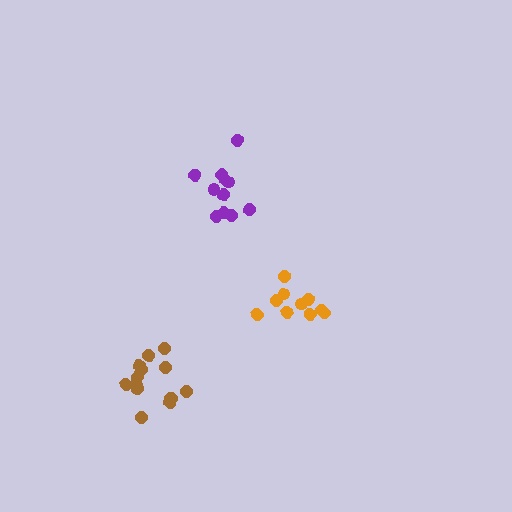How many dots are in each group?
Group 1: 14 dots, Group 2: 11 dots, Group 3: 10 dots (35 total).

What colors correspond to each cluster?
The clusters are colored: brown, purple, orange.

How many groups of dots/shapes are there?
There are 3 groups.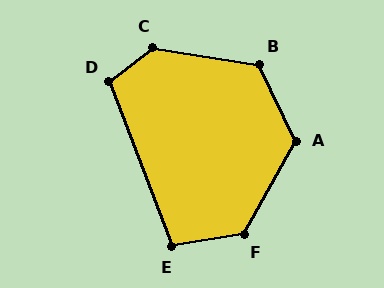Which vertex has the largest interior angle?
C, at approximately 133 degrees.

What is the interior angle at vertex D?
Approximately 107 degrees (obtuse).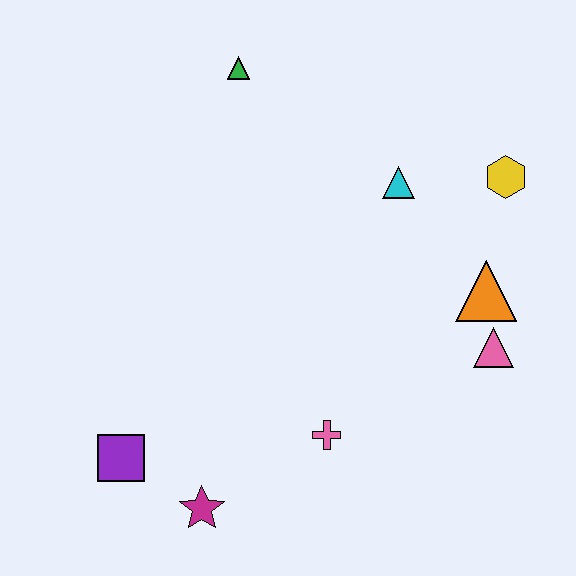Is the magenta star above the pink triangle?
No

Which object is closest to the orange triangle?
The pink triangle is closest to the orange triangle.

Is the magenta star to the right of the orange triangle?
No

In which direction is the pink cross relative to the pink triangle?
The pink cross is to the left of the pink triangle.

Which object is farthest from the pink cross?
The green triangle is farthest from the pink cross.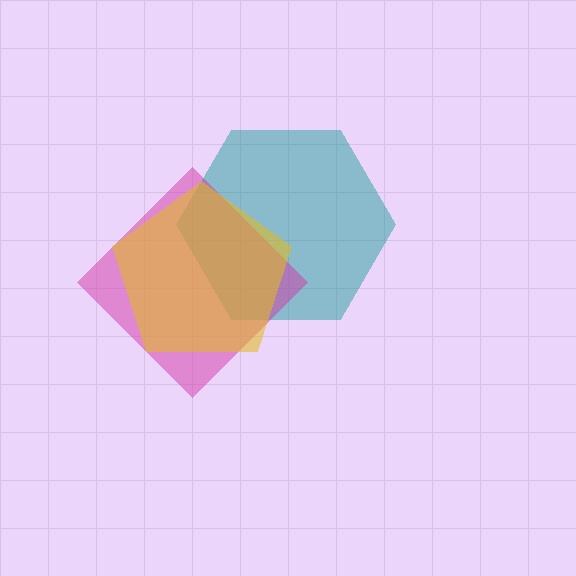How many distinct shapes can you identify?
There are 3 distinct shapes: a teal hexagon, a magenta diamond, a yellow pentagon.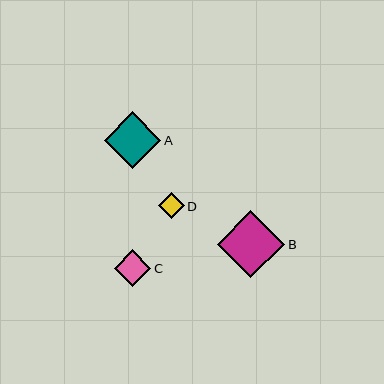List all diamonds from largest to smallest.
From largest to smallest: B, A, C, D.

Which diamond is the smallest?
Diamond D is the smallest with a size of approximately 26 pixels.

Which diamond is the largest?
Diamond B is the largest with a size of approximately 68 pixels.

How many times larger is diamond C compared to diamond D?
Diamond C is approximately 1.4 times the size of diamond D.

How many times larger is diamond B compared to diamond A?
Diamond B is approximately 1.2 times the size of diamond A.